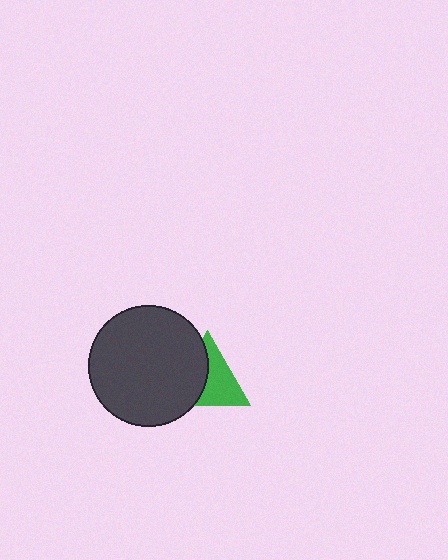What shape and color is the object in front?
The object in front is a dark gray circle.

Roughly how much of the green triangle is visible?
About half of it is visible (roughly 55%).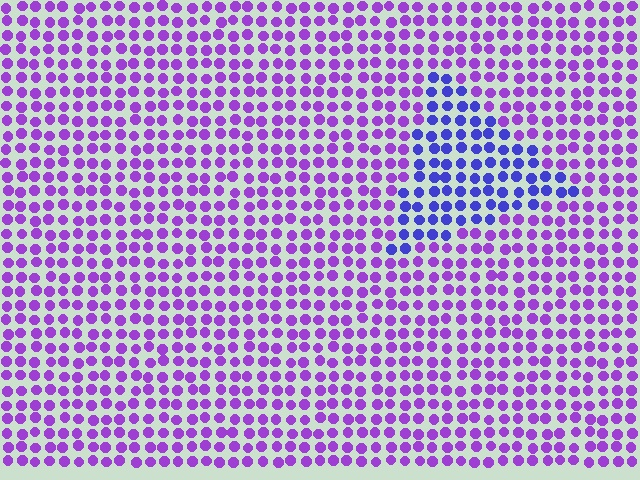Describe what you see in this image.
The image is filled with small purple elements in a uniform arrangement. A triangle-shaped region is visible where the elements are tinted to a slightly different hue, forming a subtle color boundary.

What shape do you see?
I see a triangle.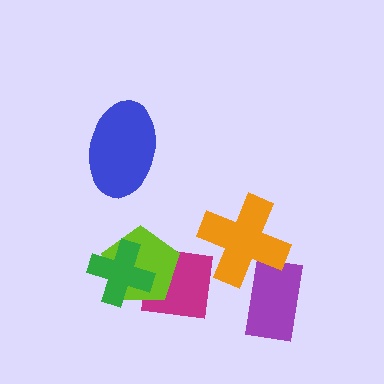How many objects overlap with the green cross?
2 objects overlap with the green cross.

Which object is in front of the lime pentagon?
The green cross is in front of the lime pentagon.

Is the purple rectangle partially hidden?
Yes, it is partially covered by another shape.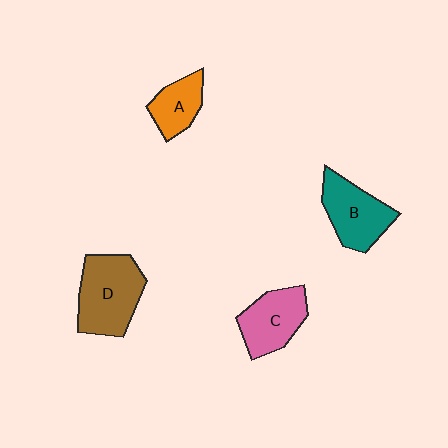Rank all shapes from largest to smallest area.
From largest to smallest: D (brown), B (teal), C (pink), A (orange).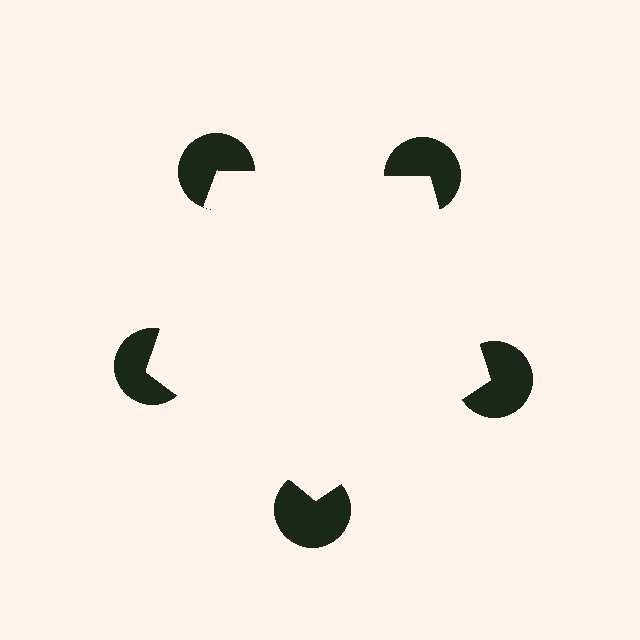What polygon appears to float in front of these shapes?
An illusory pentagon — its edges are inferred from the aligned wedge cuts in the pac-man discs, not physically drawn.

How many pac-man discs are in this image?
There are 5 — one at each vertex of the illusory pentagon.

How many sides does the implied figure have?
5 sides.